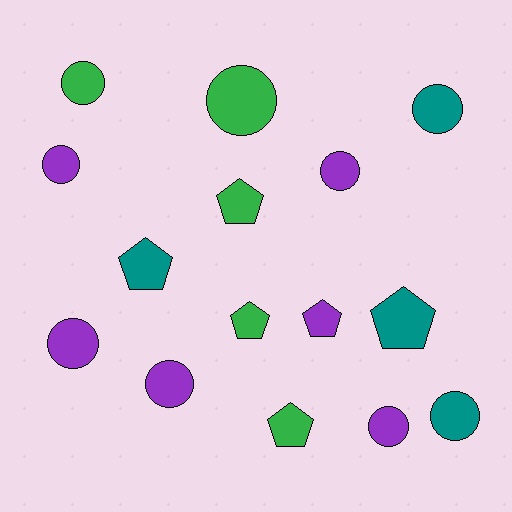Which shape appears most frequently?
Circle, with 9 objects.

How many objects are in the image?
There are 15 objects.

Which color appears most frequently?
Purple, with 6 objects.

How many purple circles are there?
There are 5 purple circles.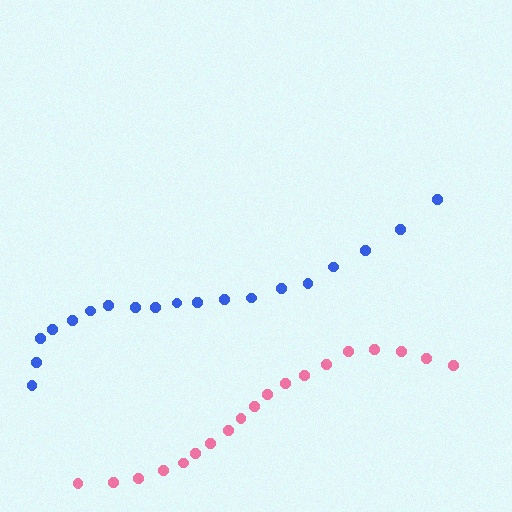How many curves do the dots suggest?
There are 2 distinct paths.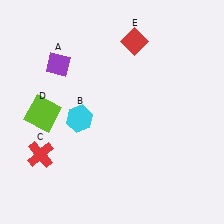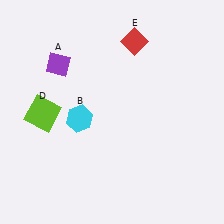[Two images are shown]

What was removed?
The red cross (C) was removed in Image 2.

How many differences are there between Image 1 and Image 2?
There is 1 difference between the two images.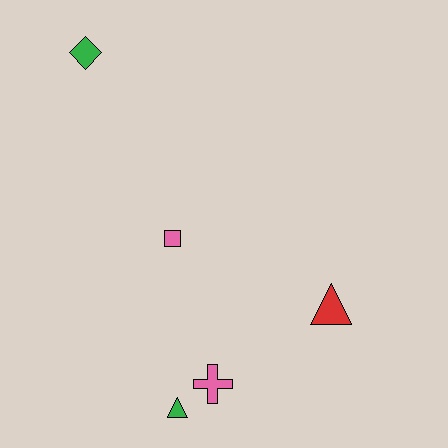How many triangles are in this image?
There are 2 triangles.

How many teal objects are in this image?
There are no teal objects.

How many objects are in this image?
There are 5 objects.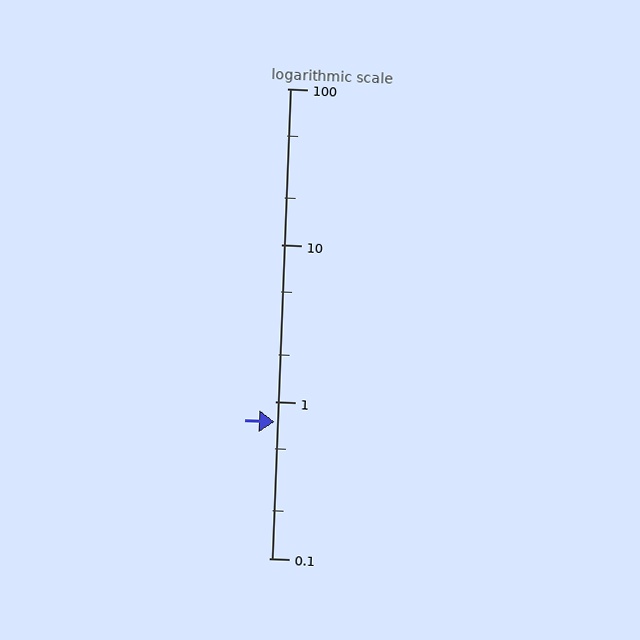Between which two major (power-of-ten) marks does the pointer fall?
The pointer is between 0.1 and 1.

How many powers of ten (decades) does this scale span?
The scale spans 3 decades, from 0.1 to 100.